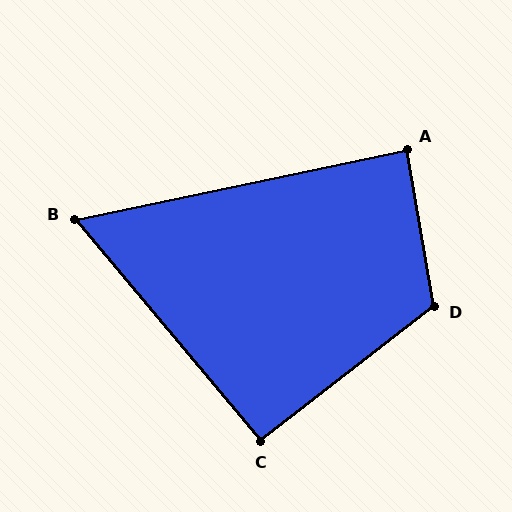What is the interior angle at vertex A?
Approximately 88 degrees (approximately right).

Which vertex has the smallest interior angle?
B, at approximately 62 degrees.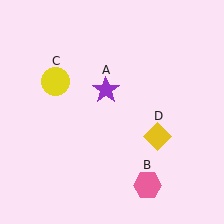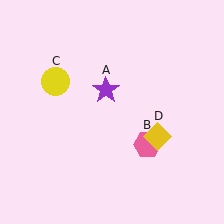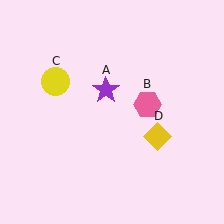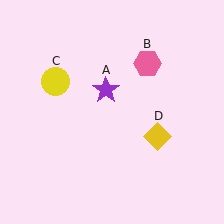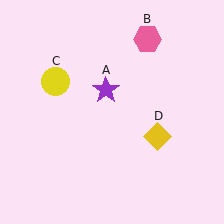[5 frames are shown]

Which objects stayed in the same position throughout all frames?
Purple star (object A) and yellow circle (object C) and yellow diamond (object D) remained stationary.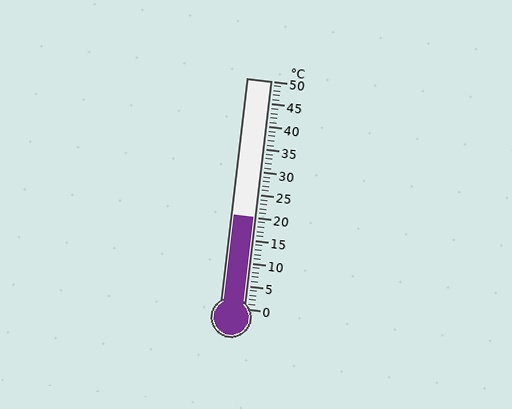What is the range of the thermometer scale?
The thermometer scale ranges from 0°C to 50°C.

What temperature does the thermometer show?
The thermometer shows approximately 20°C.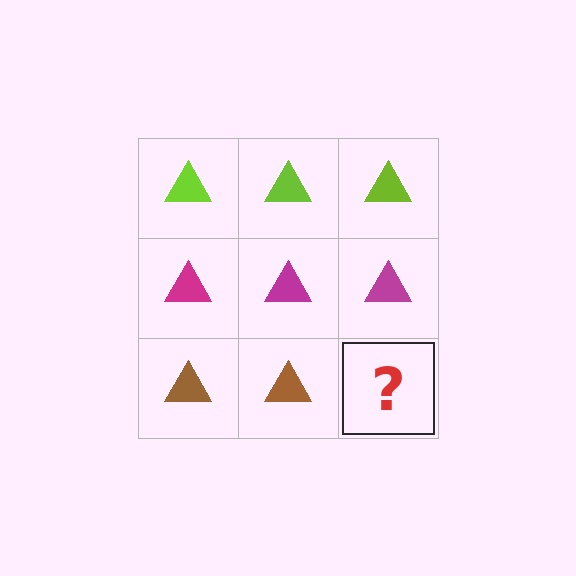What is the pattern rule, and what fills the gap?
The rule is that each row has a consistent color. The gap should be filled with a brown triangle.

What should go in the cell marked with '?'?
The missing cell should contain a brown triangle.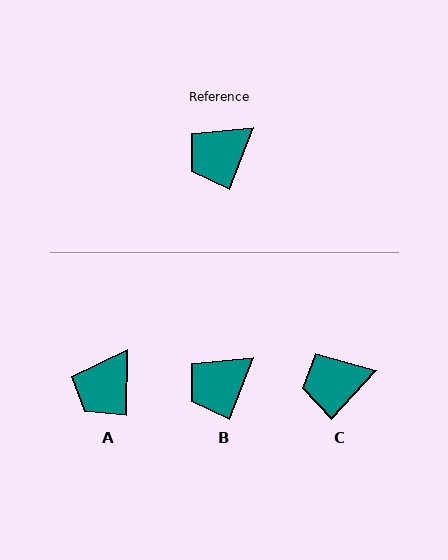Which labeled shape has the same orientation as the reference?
B.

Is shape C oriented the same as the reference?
No, it is off by about 21 degrees.